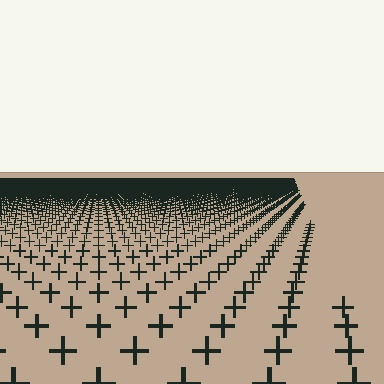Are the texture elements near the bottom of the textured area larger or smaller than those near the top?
Larger. Near the bottom, elements are closer to the viewer and appear at a bigger on-screen size.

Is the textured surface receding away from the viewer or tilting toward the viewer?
The surface is receding away from the viewer. Texture elements get smaller and denser toward the top.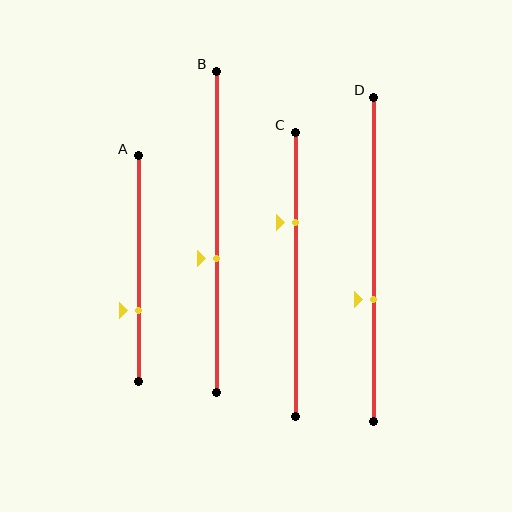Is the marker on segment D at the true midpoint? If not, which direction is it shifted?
No, the marker on segment D is shifted downward by about 12% of the segment length.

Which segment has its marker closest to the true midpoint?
Segment B has its marker closest to the true midpoint.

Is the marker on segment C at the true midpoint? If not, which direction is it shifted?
No, the marker on segment C is shifted upward by about 18% of the segment length.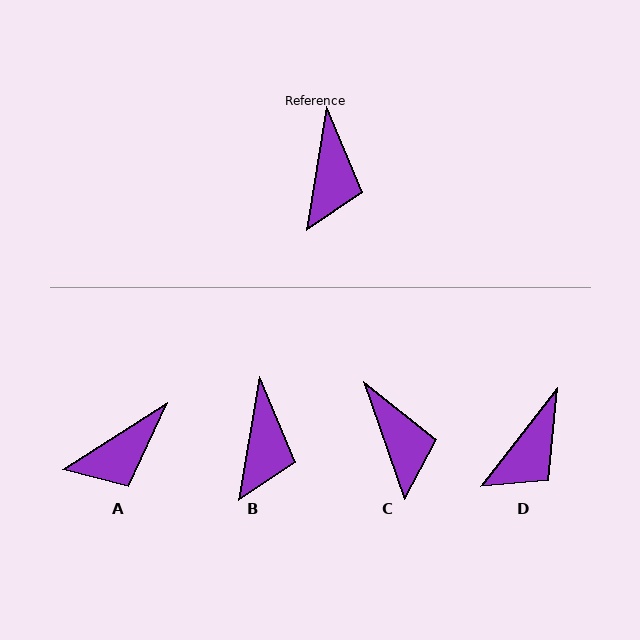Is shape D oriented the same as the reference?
No, it is off by about 29 degrees.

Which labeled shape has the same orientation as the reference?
B.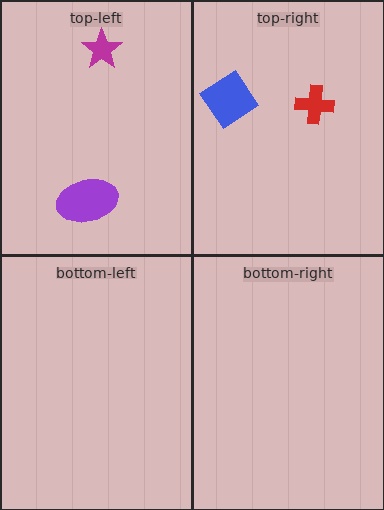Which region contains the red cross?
The top-right region.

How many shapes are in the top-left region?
2.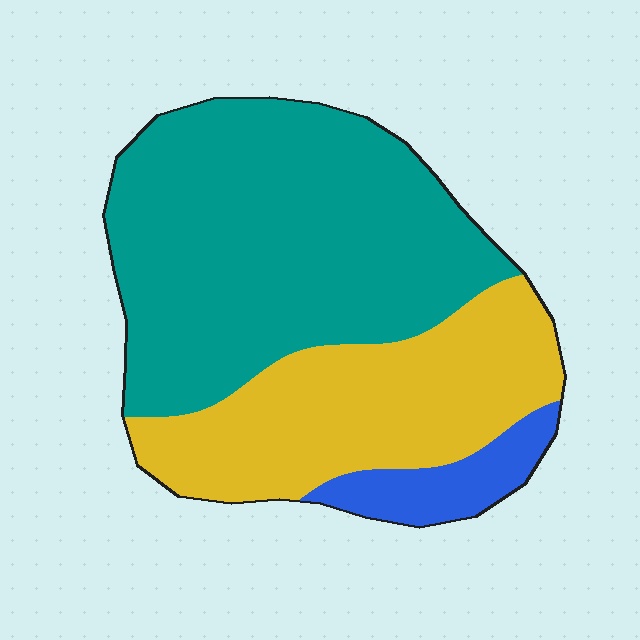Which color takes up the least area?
Blue, at roughly 10%.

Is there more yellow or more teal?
Teal.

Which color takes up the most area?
Teal, at roughly 60%.